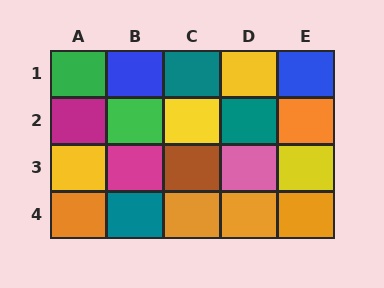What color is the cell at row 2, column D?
Teal.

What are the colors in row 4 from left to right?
Orange, teal, orange, orange, orange.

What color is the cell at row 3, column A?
Yellow.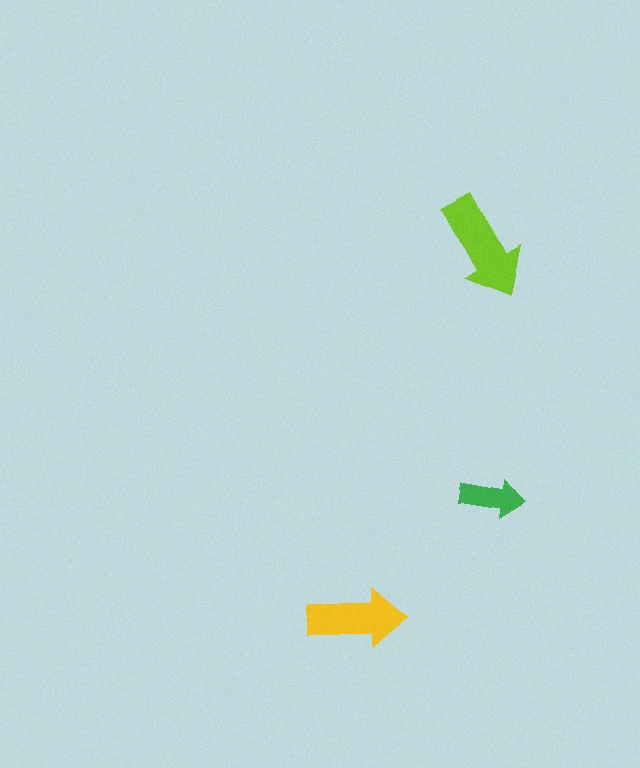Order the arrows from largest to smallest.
the lime one, the yellow one, the green one.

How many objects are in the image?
There are 3 objects in the image.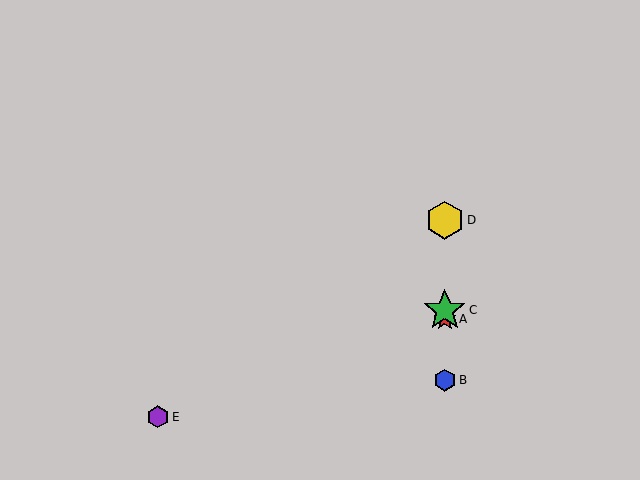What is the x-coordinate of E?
Object E is at x≈158.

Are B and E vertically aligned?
No, B is at x≈445 and E is at x≈158.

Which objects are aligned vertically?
Objects A, B, C, D are aligned vertically.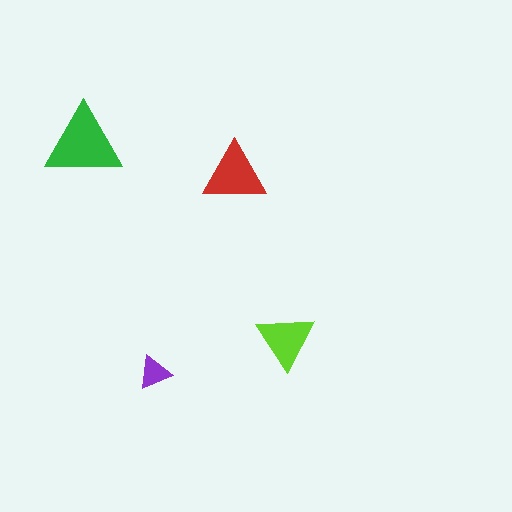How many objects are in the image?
There are 4 objects in the image.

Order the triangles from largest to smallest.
the green one, the red one, the lime one, the purple one.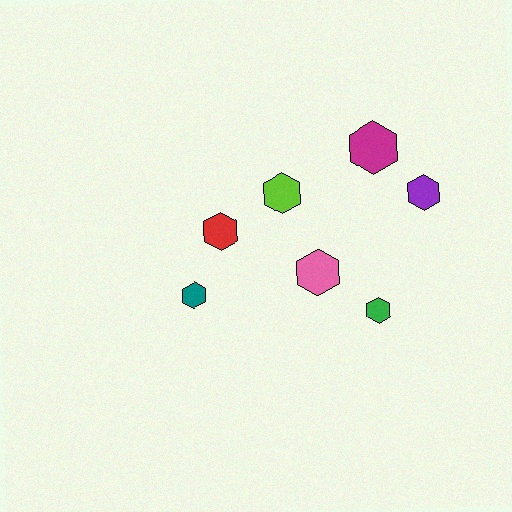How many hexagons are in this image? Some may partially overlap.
There are 7 hexagons.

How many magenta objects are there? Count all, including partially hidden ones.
There is 1 magenta object.